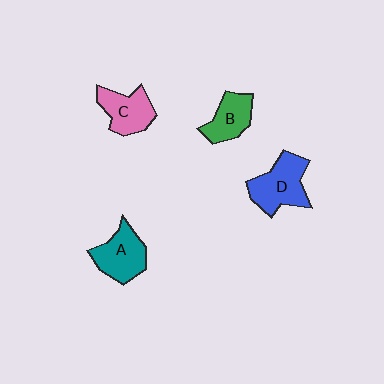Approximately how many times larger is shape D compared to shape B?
Approximately 1.4 times.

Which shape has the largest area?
Shape D (blue).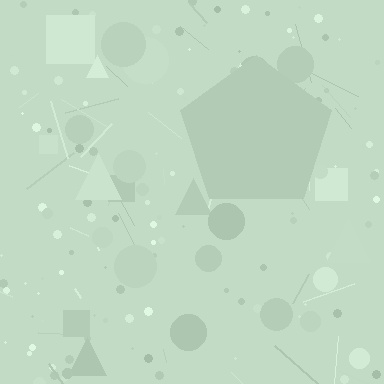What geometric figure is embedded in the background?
A pentagon is embedded in the background.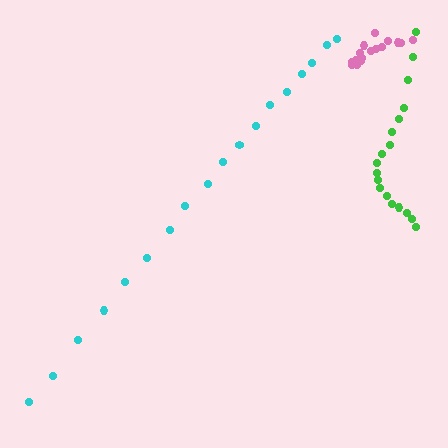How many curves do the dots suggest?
There are 3 distinct paths.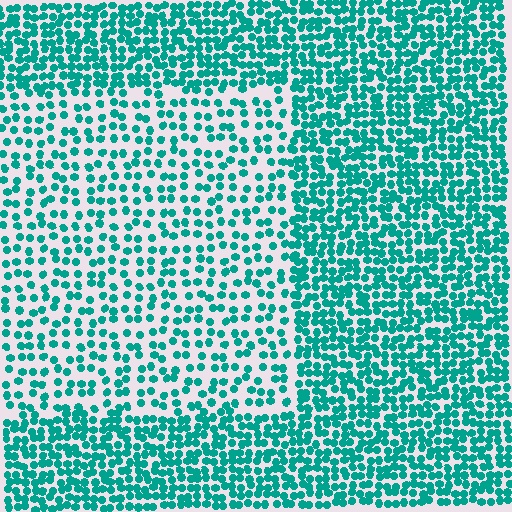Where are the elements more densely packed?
The elements are more densely packed outside the rectangle boundary.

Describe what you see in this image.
The image contains small teal elements arranged at two different densities. A rectangle-shaped region is visible where the elements are less densely packed than the surrounding area.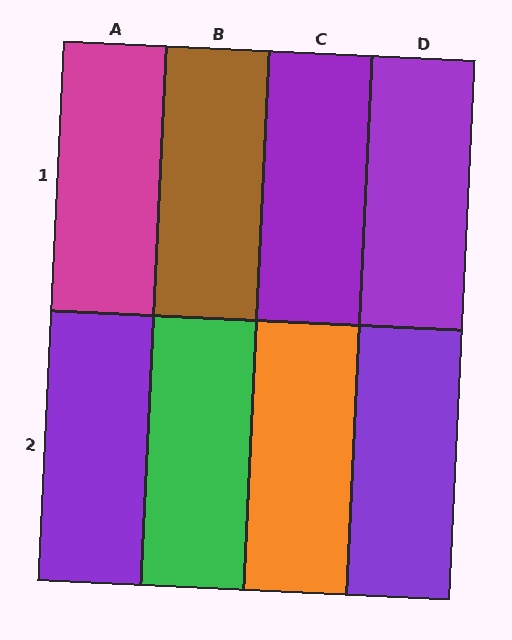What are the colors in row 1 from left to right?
Magenta, brown, purple, purple.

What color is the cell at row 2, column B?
Green.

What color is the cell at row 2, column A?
Purple.